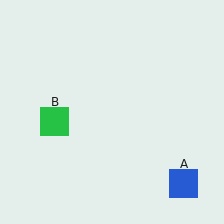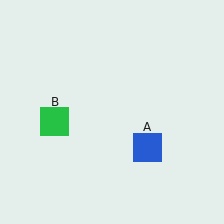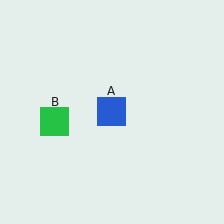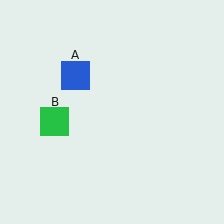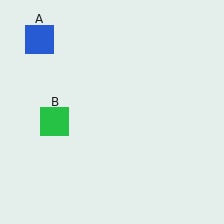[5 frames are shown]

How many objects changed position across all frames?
1 object changed position: blue square (object A).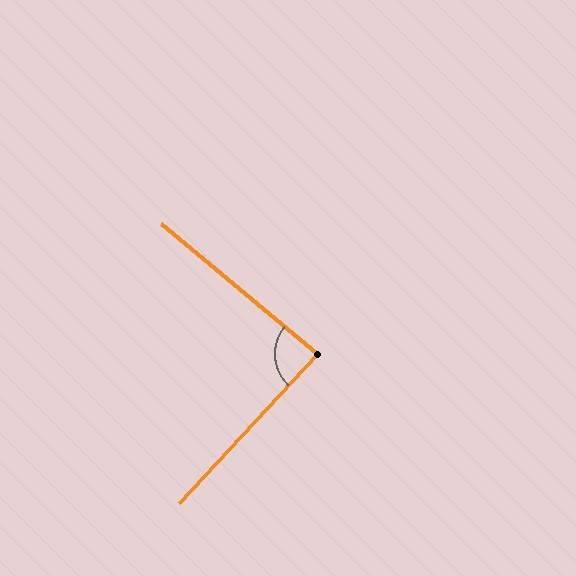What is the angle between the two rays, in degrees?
Approximately 87 degrees.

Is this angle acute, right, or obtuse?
It is approximately a right angle.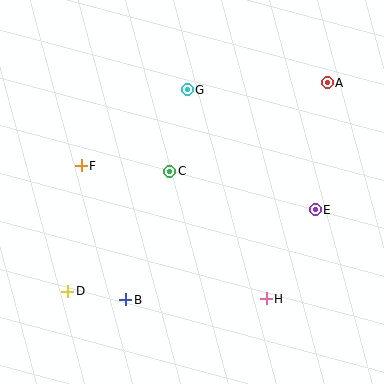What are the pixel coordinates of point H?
Point H is at (266, 299).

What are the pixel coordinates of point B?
Point B is at (126, 300).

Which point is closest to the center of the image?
Point C at (170, 171) is closest to the center.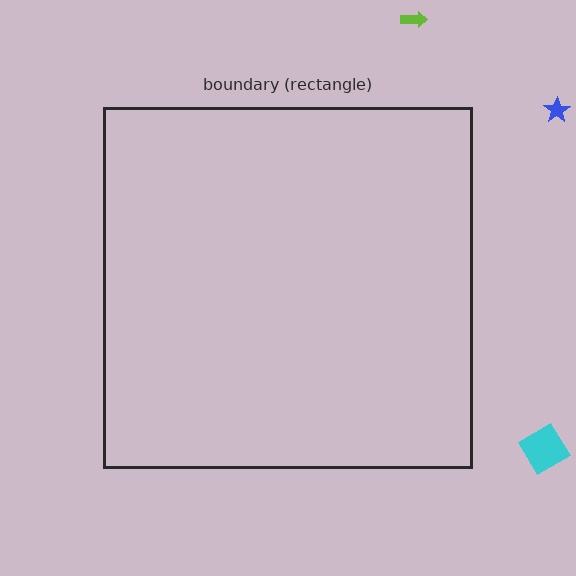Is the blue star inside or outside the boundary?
Outside.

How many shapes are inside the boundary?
0 inside, 3 outside.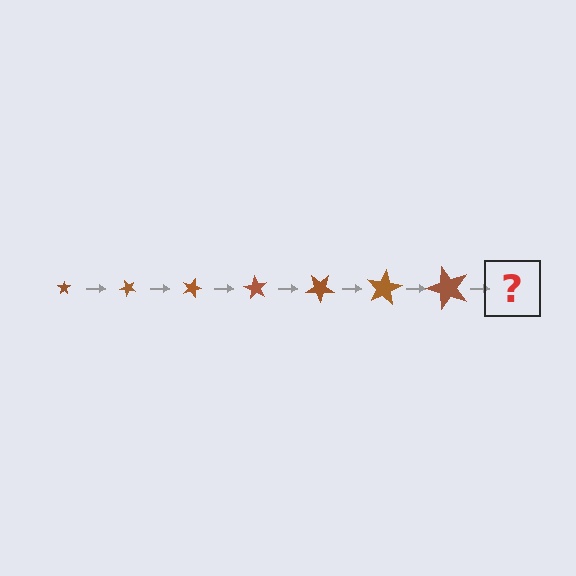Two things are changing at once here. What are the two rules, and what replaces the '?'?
The two rules are that the star grows larger each step and it rotates 45 degrees each step. The '?' should be a star, larger than the previous one and rotated 315 degrees from the start.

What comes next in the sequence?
The next element should be a star, larger than the previous one and rotated 315 degrees from the start.